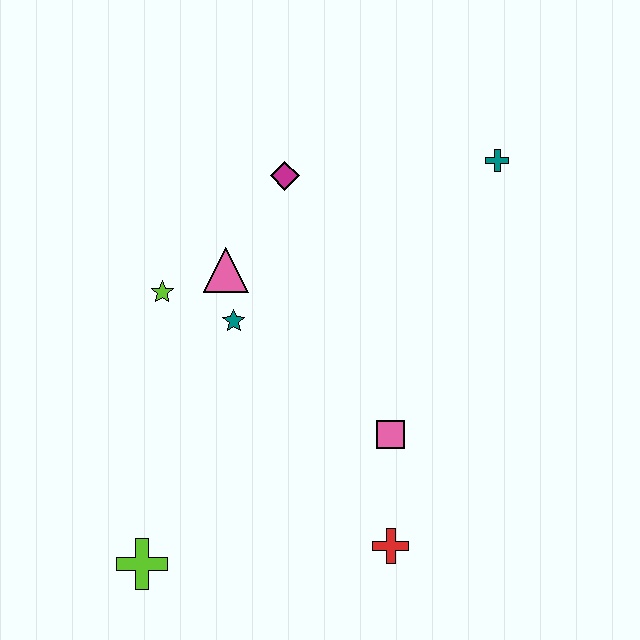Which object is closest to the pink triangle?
The teal star is closest to the pink triangle.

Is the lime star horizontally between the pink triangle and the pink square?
No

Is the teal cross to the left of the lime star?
No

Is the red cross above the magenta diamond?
No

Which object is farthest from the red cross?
The teal cross is farthest from the red cross.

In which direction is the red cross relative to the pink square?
The red cross is below the pink square.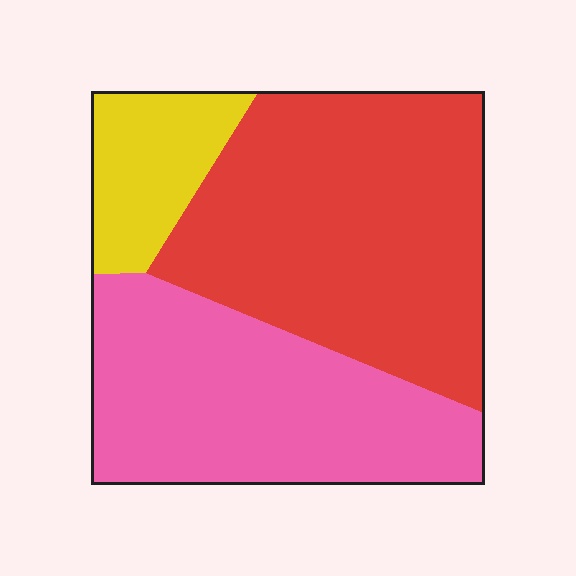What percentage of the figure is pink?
Pink covers around 40% of the figure.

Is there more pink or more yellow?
Pink.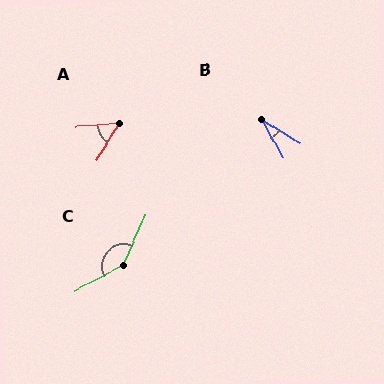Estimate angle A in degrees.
Approximately 52 degrees.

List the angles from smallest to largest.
B (29°), A (52°), C (142°).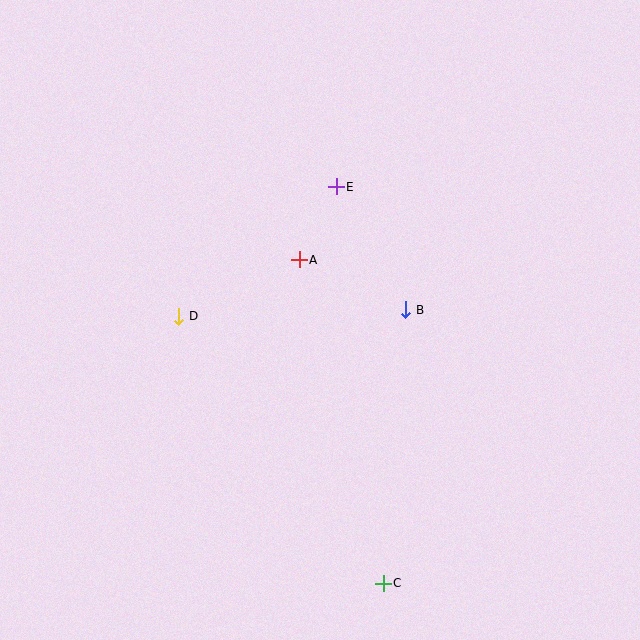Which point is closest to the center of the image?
Point A at (299, 260) is closest to the center.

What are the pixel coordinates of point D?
Point D is at (179, 316).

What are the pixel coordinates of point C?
Point C is at (383, 583).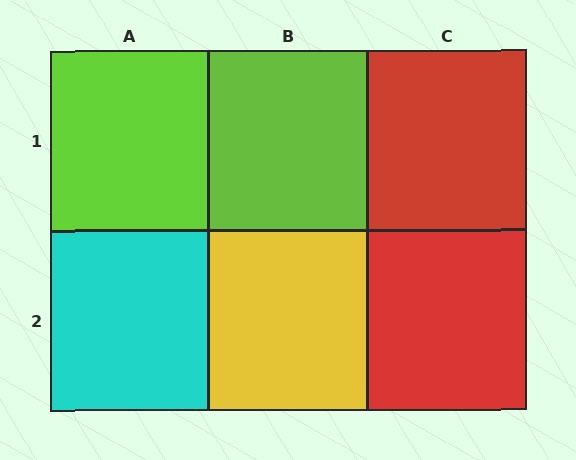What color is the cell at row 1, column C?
Red.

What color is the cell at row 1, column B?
Lime.